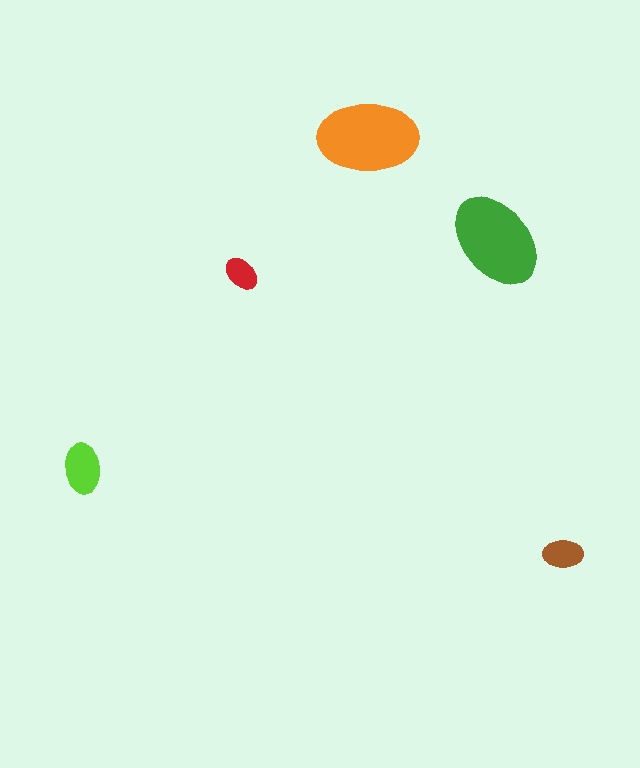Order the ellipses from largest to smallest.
the orange one, the green one, the lime one, the brown one, the red one.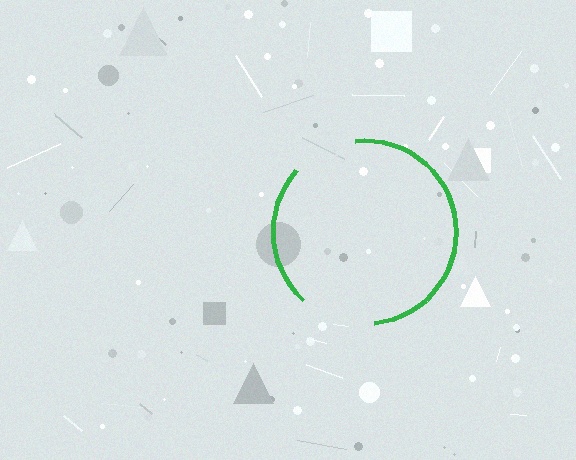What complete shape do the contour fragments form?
The contour fragments form a circle.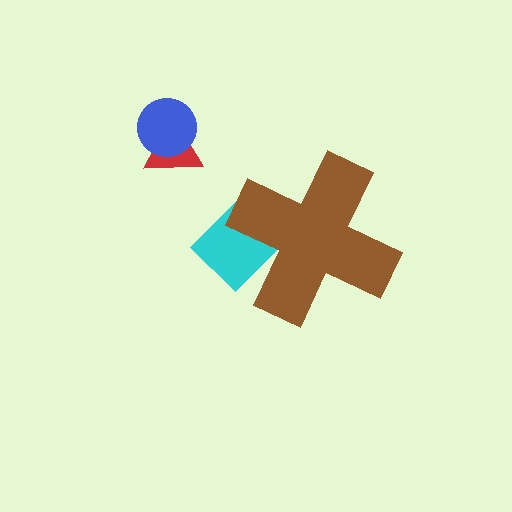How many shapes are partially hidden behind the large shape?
1 shape is partially hidden.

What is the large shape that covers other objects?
A brown cross.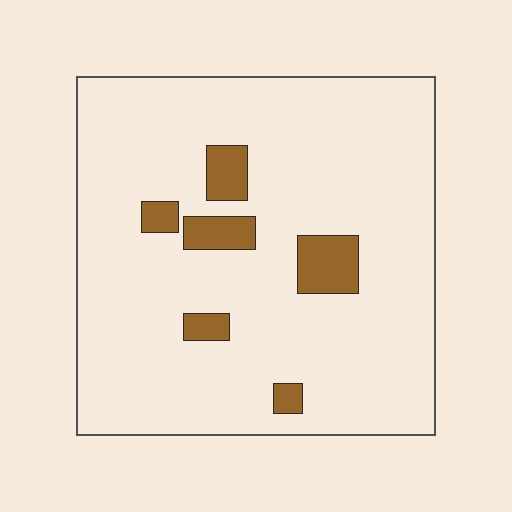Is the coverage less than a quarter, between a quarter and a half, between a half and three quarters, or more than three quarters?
Less than a quarter.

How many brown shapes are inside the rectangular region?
6.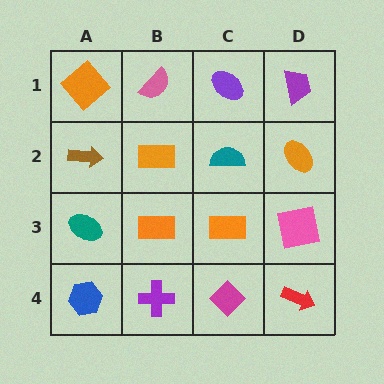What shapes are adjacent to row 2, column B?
A pink semicircle (row 1, column B), an orange rectangle (row 3, column B), a brown arrow (row 2, column A), a teal semicircle (row 2, column C).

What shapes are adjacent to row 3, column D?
An orange ellipse (row 2, column D), a red arrow (row 4, column D), an orange rectangle (row 3, column C).